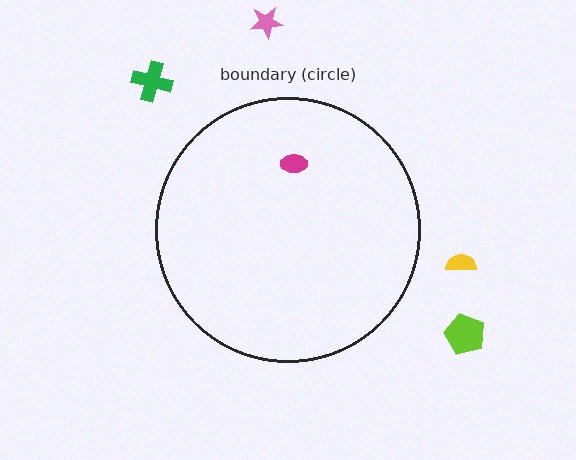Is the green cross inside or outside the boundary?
Outside.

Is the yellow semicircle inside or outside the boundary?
Outside.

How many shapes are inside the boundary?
1 inside, 4 outside.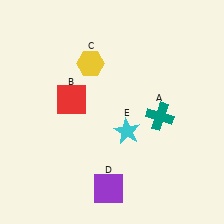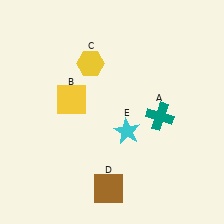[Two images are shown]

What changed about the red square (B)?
In Image 1, B is red. In Image 2, it changed to yellow.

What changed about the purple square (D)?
In Image 1, D is purple. In Image 2, it changed to brown.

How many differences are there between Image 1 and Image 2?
There are 2 differences between the two images.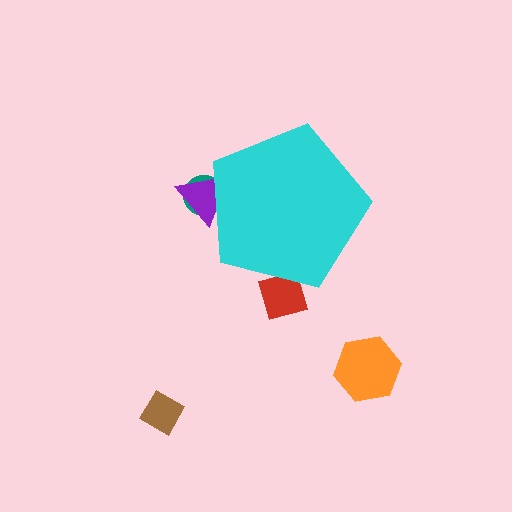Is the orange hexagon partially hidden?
No, the orange hexagon is fully visible.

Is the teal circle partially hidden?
Yes, the teal circle is partially hidden behind the cyan pentagon.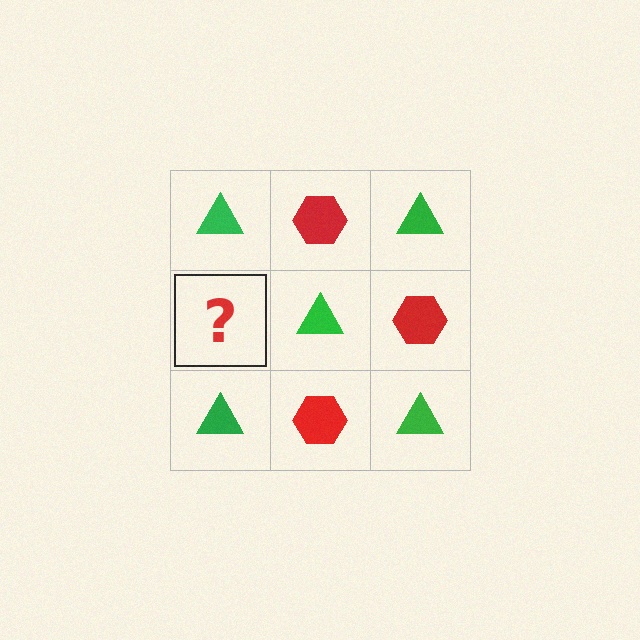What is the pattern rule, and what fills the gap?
The rule is that it alternates green triangle and red hexagon in a checkerboard pattern. The gap should be filled with a red hexagon.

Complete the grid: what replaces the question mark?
The question mark should be replaced with a red hexagon.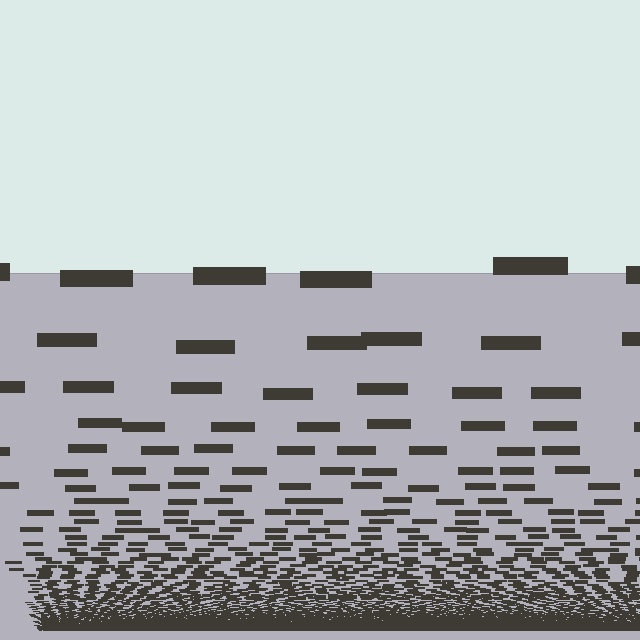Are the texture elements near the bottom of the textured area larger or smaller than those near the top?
Smaller. The gradient is inverted — elements near the bottom are smaller and denser.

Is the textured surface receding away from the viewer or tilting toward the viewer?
The surface appears to tilt toward the viewer. Texture elements get larger and sparser toward the top.